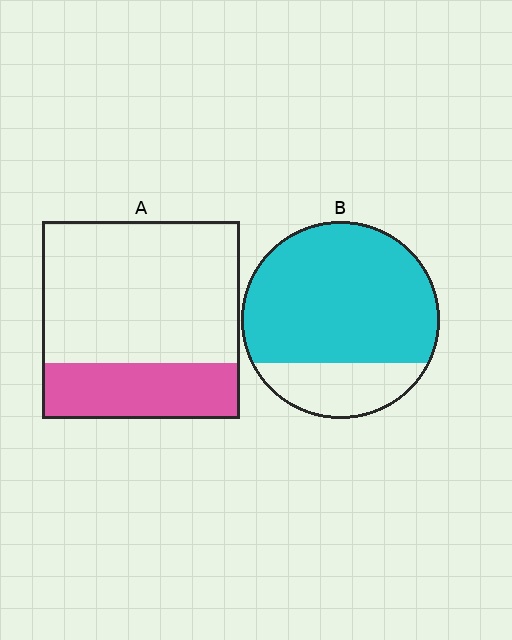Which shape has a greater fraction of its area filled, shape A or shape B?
Shape B.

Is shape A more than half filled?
No.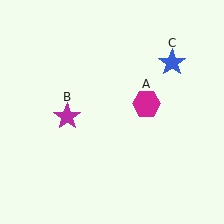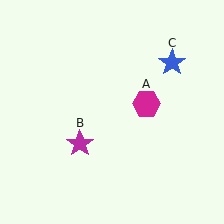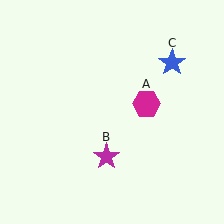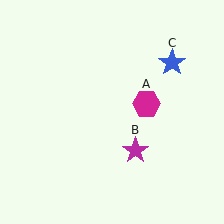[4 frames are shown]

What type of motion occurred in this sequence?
The magenta star (object B) rotated counterclockwise around the center of the scene.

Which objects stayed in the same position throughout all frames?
Magenta hexagon (object A) and blue star (object C) remained stationary.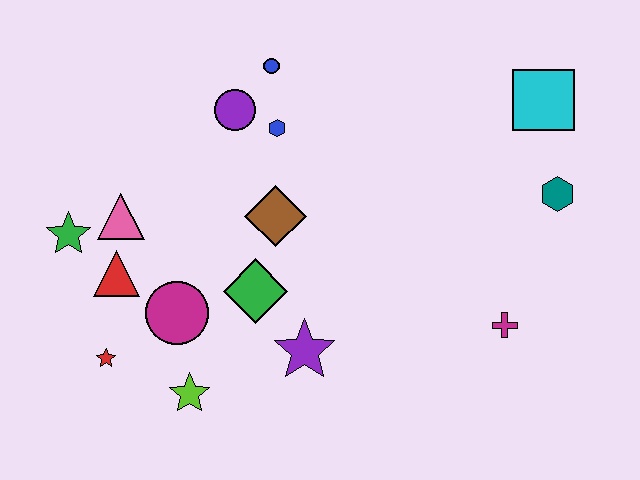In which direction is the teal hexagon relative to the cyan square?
The teal hexagon is below the cyan square.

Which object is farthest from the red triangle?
The cyan square is farthest from the red triangle.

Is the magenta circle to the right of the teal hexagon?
No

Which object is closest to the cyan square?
The teal hexagon is closest to the cyan square.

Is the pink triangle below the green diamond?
No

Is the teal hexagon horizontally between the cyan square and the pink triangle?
No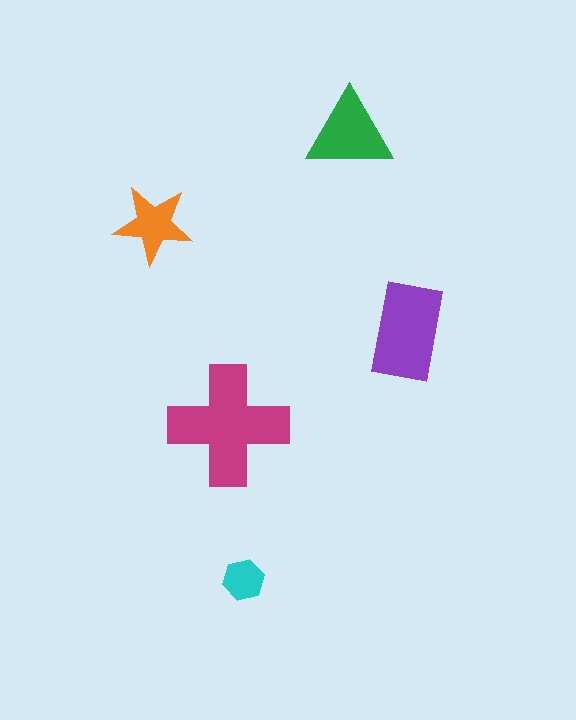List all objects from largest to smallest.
The magenta cross, the purple rectangle, the green triangle, the orange star, the cyan hexagon.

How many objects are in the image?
There are 5 objects in the image.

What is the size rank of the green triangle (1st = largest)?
3rd.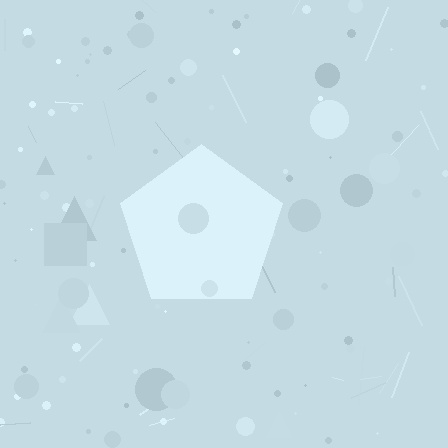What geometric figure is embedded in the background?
A pentagon is embedded in the background.